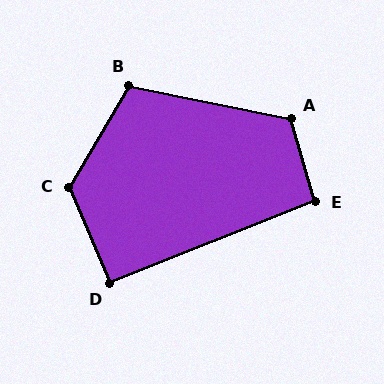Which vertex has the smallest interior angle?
D, at approximately 91 degrees.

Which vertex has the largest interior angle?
C, at approximately 126 degrees.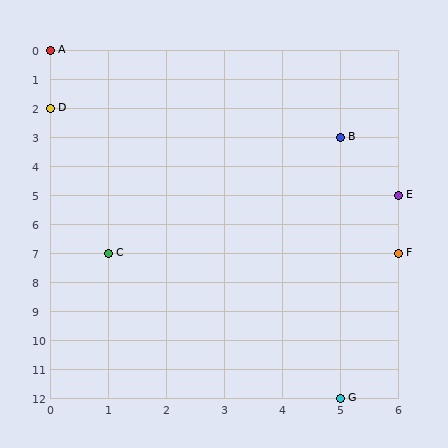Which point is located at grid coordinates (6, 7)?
Point F is at (6, 7).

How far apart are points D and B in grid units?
Points D and B are 5 columns and 1 row apart (about 5.1 grid units diagonally).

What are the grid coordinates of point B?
Point B is at grid coordinates (5, 3).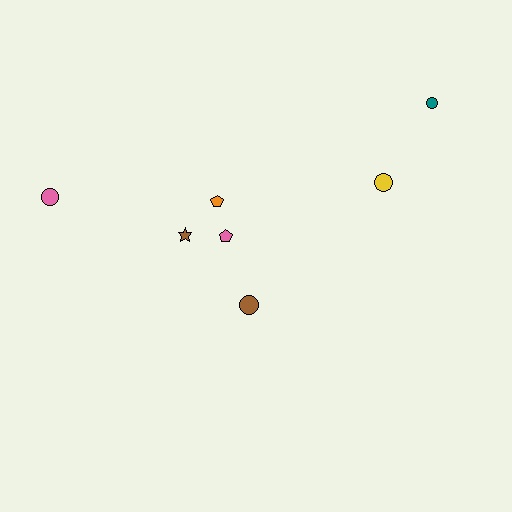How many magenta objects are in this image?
There are no magenta objects.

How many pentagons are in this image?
There are 2 pentagons.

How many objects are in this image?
There are 7 objects.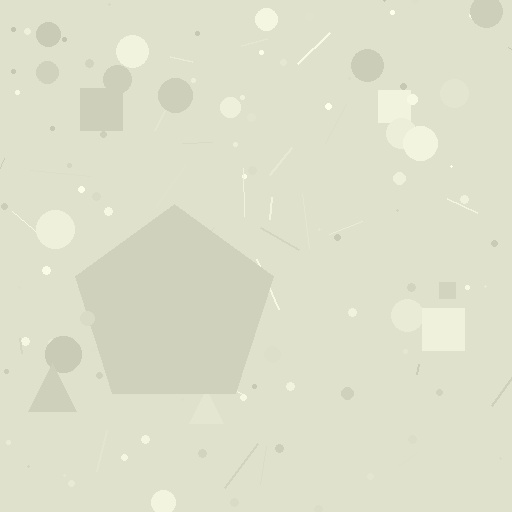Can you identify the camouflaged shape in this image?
The camouflaged shape is a pentagon.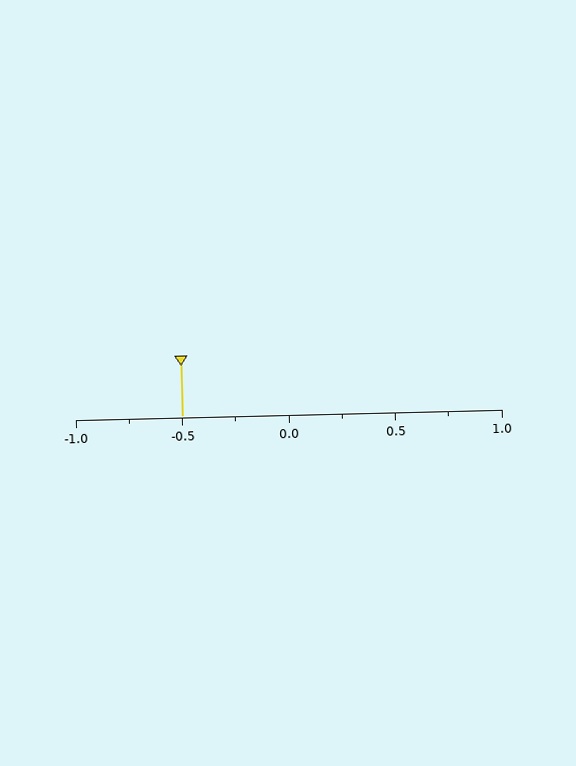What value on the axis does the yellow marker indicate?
The marker indicates approximately -0.5.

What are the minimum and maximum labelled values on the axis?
The axis runs from -1.0 to 1.0.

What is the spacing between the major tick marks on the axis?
The major ticks are spaced 0.5 apart.